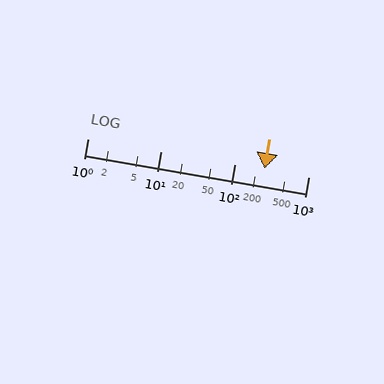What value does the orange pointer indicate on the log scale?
The pointer indicates approximately 250.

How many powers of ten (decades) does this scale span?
The scale spans 3 decades, from 1 to 1000.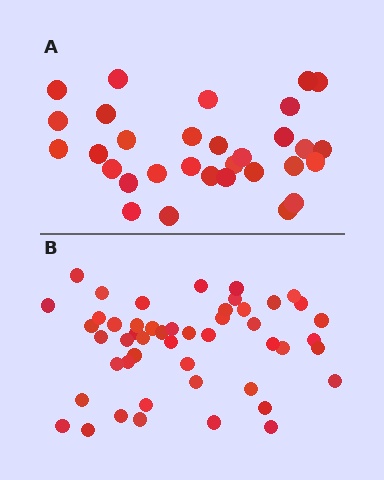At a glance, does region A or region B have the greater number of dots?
Region B (the bottom region) has more dots.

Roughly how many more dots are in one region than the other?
Region B has approximately 20 more dots than region A.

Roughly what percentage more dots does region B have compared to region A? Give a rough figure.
About 60% more.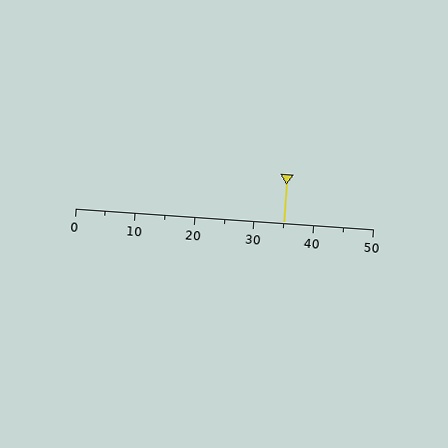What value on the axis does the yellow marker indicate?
The marker indicates approximately 35.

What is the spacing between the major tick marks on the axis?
The major ticks are spaced 10 apart.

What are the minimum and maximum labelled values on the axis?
The axis runs from 0 to 50.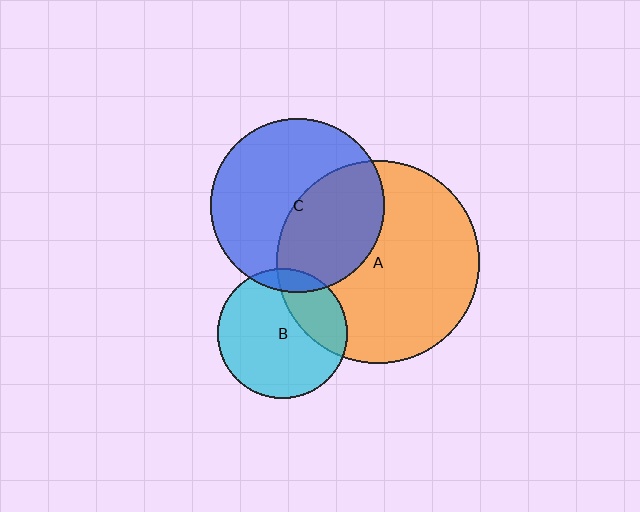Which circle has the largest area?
Circle A (orange).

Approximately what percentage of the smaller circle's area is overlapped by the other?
Approximately 25%.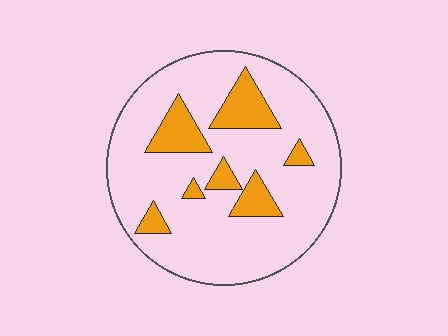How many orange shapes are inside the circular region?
7.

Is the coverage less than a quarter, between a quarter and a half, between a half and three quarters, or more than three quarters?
Less than a quarter.